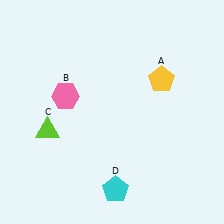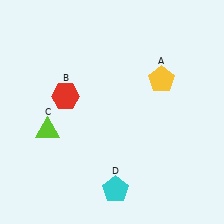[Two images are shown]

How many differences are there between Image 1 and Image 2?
There is 1 difference between the two images.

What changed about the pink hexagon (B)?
In Image 1, B is pink. In Image 2, it changed to red.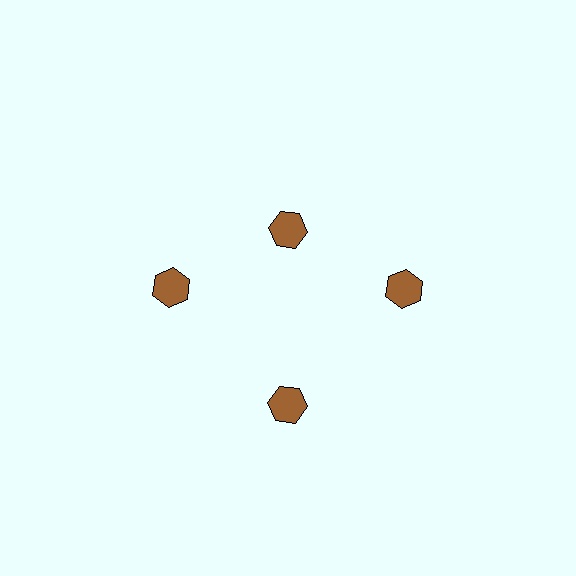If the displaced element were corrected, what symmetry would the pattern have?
It would have 4-fold rotational symmetry — the pattern would map onto itself every 90 degrees.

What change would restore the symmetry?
The symmetry would be restored by moving it outward, back onto the ring so that all 4 hexagons sit at equal angles and equal distance from the center.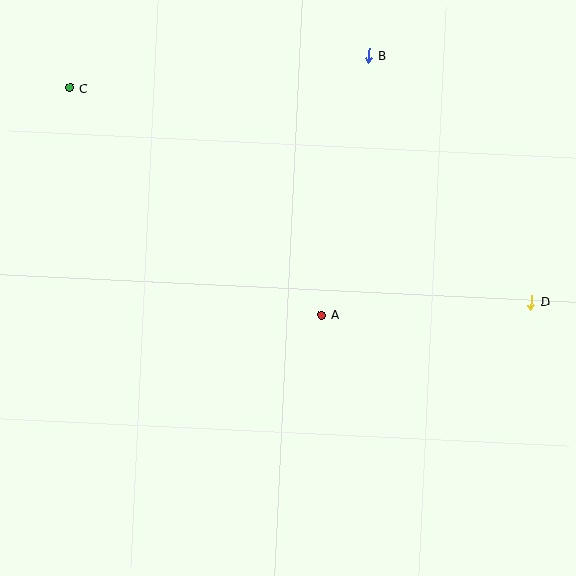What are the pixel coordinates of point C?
Point C is at (70, 88).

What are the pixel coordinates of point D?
Point D is at (531, 302).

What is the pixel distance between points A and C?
The distance between A and C is 339 pixels.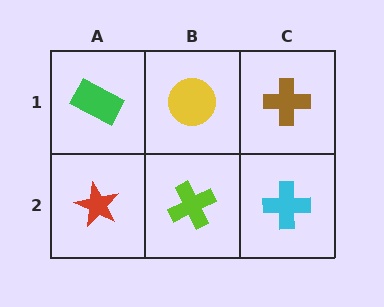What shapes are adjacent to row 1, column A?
A red star (row 2, column A), a yellow circle (row 1, column B).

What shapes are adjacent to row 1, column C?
A cyan cross (row 2, column C), a yellow circle (row 1, column B).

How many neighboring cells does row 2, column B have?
3.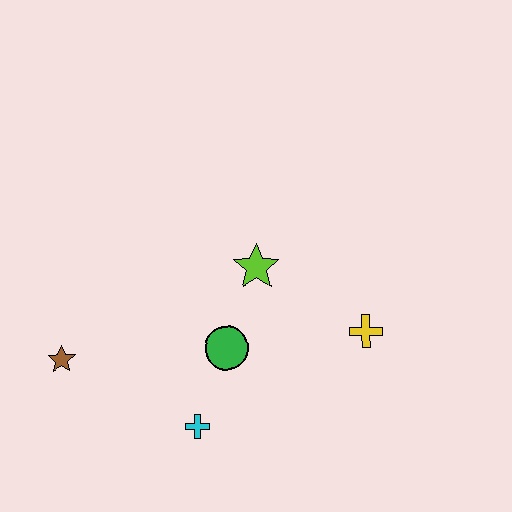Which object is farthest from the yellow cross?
The brown star is farthest from the yellow cross.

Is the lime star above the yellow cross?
Yes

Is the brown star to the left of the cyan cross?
Yes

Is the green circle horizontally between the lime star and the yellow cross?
No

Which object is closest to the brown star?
The cyan cross is closest to the brown star.